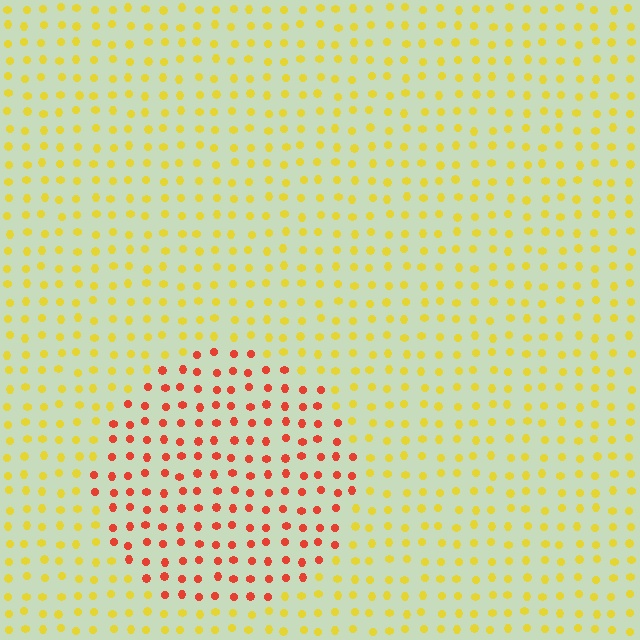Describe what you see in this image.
The image is filled with small yellow elements in a uniform arrangement. A circle-shaped region is visible where the elements are tinted to a slightly different hue, forming a subtle color boundary.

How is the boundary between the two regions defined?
The boundary is defined purely by a slight shift in hue (about 50 degrees). Spacing, size, and orientation are identical on both sides.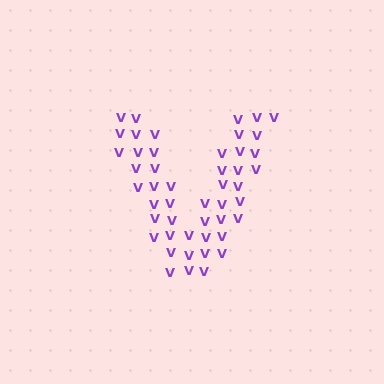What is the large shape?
The large shape is the letter V.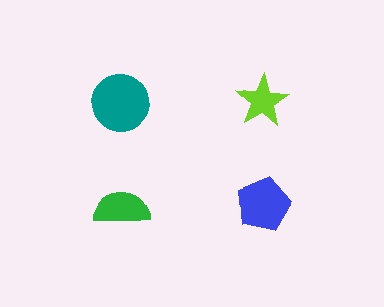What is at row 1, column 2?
A lime star.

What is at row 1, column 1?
A teal circle.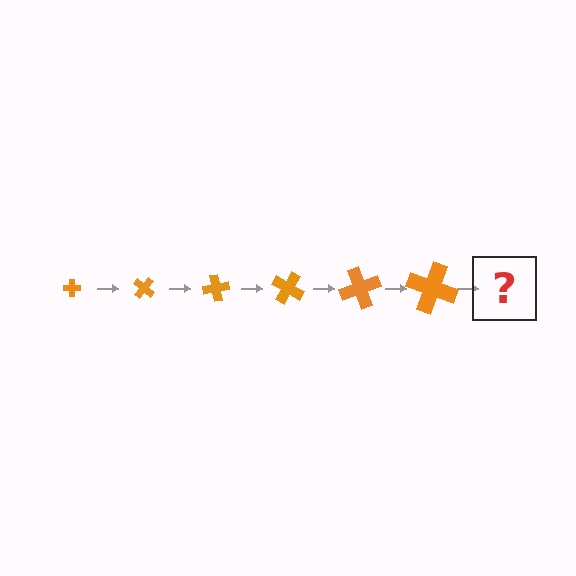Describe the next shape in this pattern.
It should be a cross, larger than the previous one and rotated 240 degrees from the start.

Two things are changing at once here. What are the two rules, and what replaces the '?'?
The two rules are that the cross grows larger each step and it rotates 40 degrees each step. The '?' should be a cross, larger than the previous one and rotated 240 degrees from the start.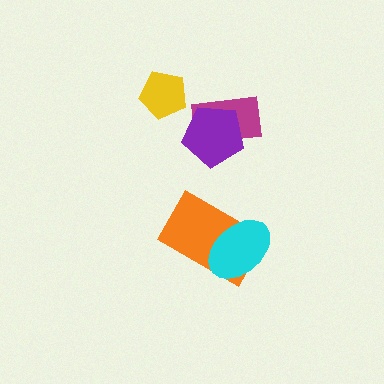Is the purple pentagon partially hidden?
No, no other shape covers it.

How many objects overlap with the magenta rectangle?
1 object overlaps with the magenta rectangle.